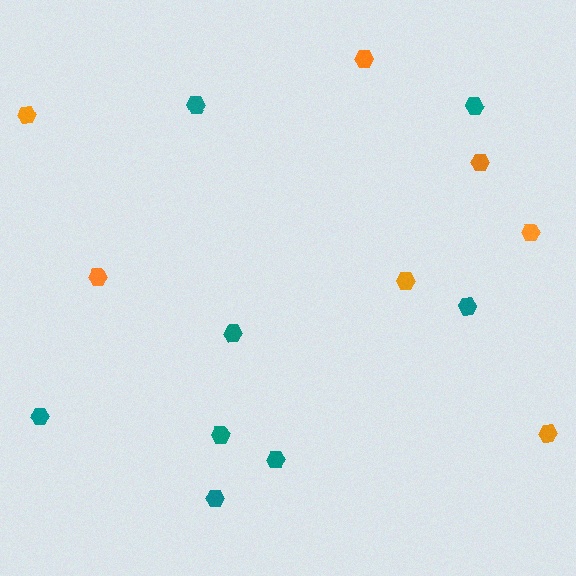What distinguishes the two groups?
There are 2 groups: one group of orange hexagons (7) and one group of teal hexagons (8).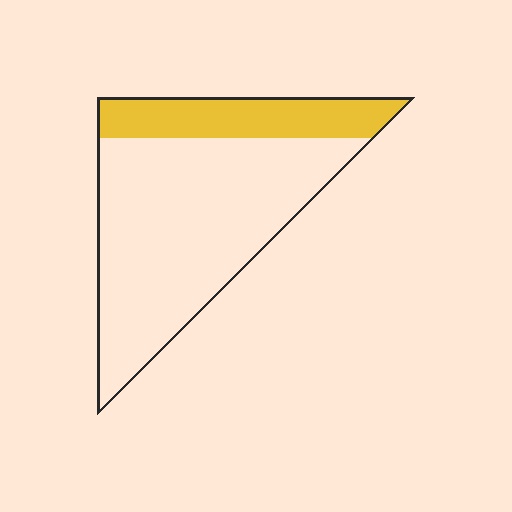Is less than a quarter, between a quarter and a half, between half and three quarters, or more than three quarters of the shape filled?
Less than a quarter.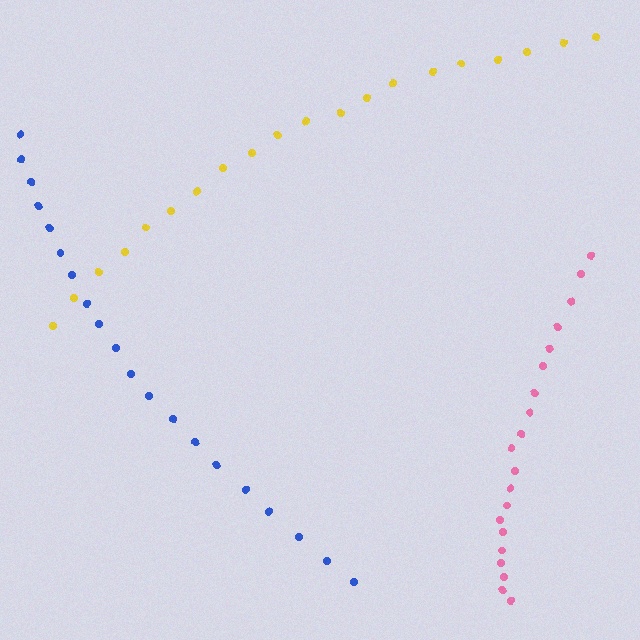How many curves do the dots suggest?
There are 3 distinct paths.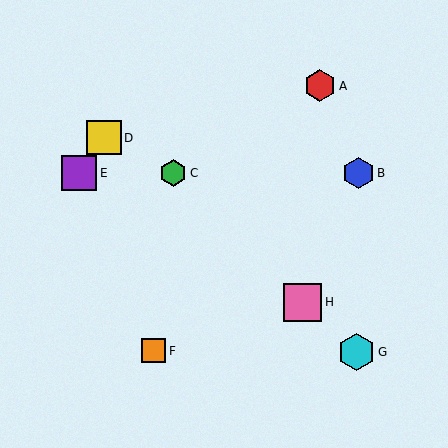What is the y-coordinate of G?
Object G is at y≈352.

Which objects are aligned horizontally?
Objects B, C, E are aligned horizontally.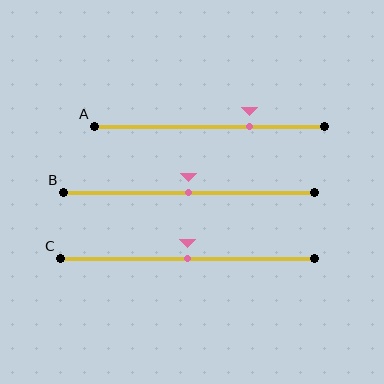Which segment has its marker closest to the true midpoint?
Segment B has its marker closest to the true midpoint.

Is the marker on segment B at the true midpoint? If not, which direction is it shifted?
Yes, the marker on segment B is at the true midpoint.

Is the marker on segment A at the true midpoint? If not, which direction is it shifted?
No, the marker on segment A is shifted to the right by about 18% of the segment length.